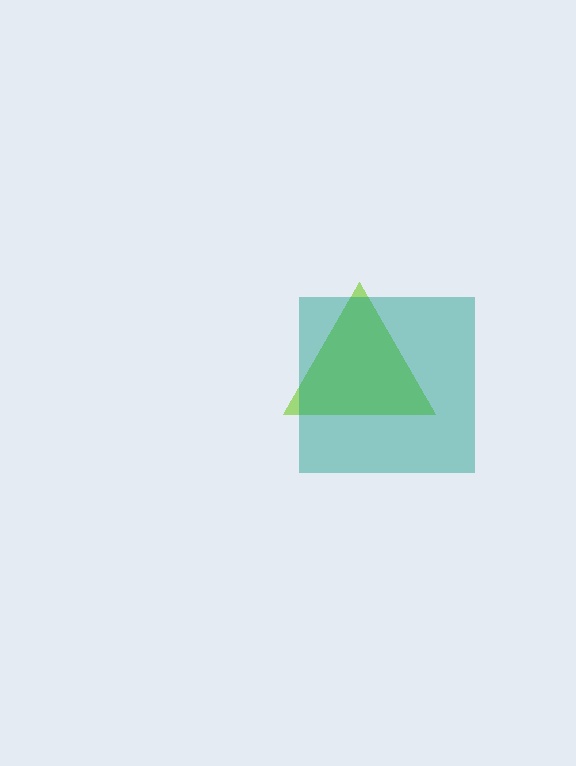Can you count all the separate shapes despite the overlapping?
Yes, there are 2 separate shapes.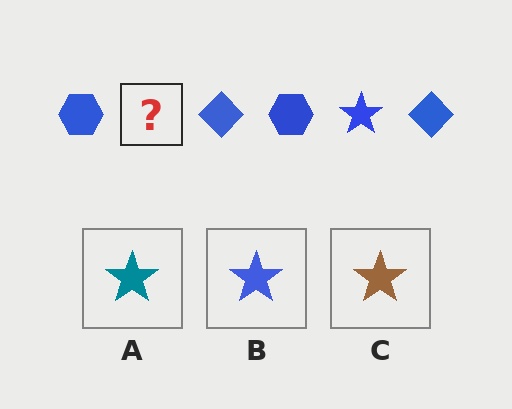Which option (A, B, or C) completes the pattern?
B.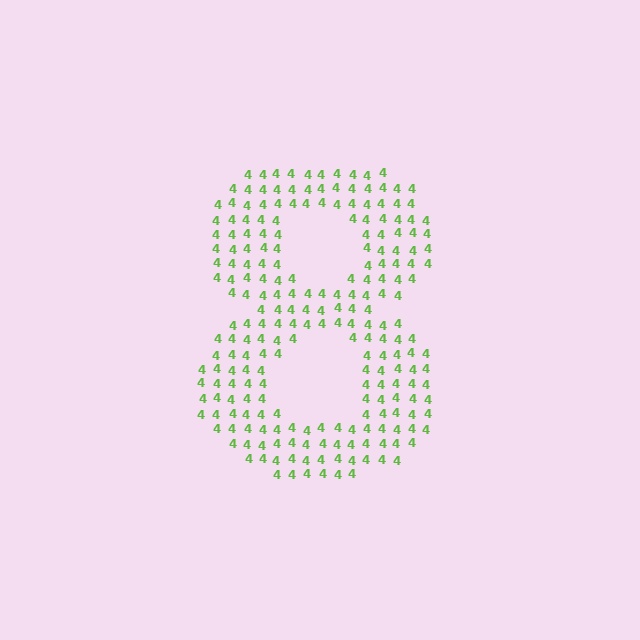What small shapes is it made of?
It is made of small digit 4's.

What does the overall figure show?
The overall figure shows the digit 8.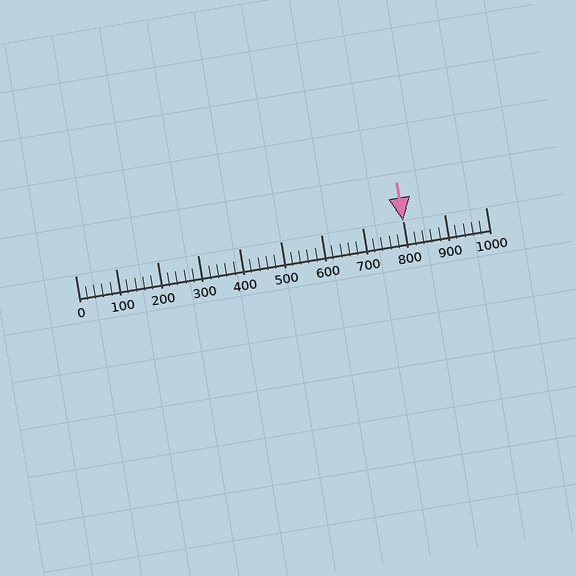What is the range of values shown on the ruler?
The ruler shows values from 0 to 1000.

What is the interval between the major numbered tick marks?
The major tick marks are spaced 100 units apart.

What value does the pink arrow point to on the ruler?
The pink arrow points to approximately 798.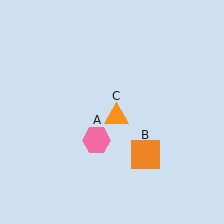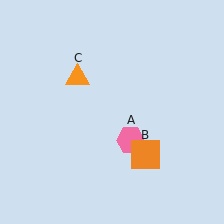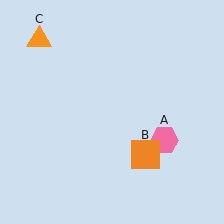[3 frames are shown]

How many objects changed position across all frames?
2 objects changed position: pink hexagon (object A), orange triangle (object C).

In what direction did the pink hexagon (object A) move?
The pink hexagon (object A) moved right.